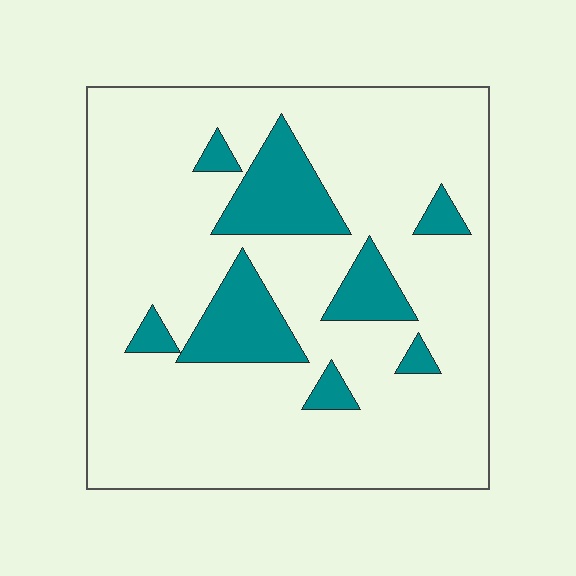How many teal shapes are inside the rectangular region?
8.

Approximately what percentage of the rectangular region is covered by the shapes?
Approximately 15%.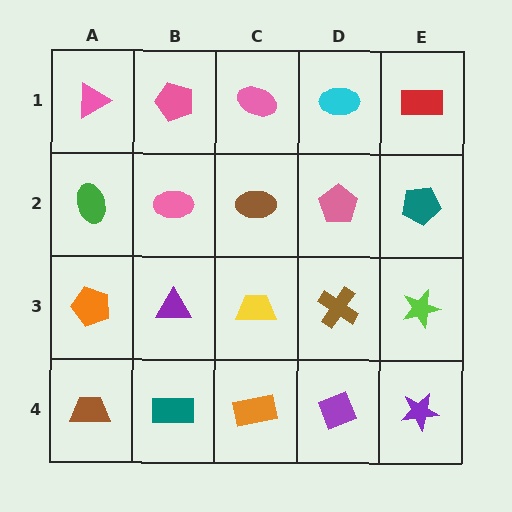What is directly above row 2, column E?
A red rectangle.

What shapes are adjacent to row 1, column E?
A teal pentagon (row 2, column E), a cyan ellipse (row 1, column D).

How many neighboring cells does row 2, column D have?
4.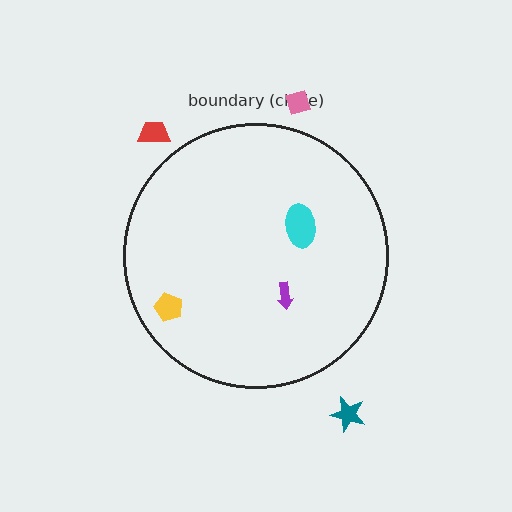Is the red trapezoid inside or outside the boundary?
Outside.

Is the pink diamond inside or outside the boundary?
Outside.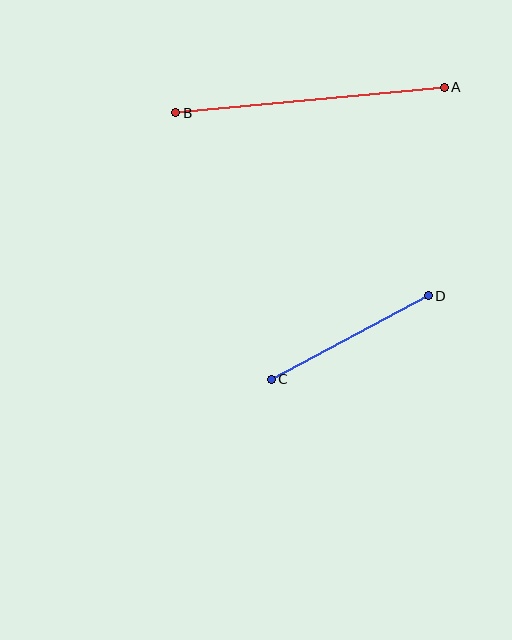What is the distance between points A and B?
The distance is approximately 270 pixels.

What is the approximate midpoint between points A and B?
The midpoint is at approximately (310, 100) pixels.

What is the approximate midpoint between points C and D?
The midpoint is at approximately (350, 338) pixels.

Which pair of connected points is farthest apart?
Points A and B are farthest apart.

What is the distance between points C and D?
The distance is approximately 178 pixels.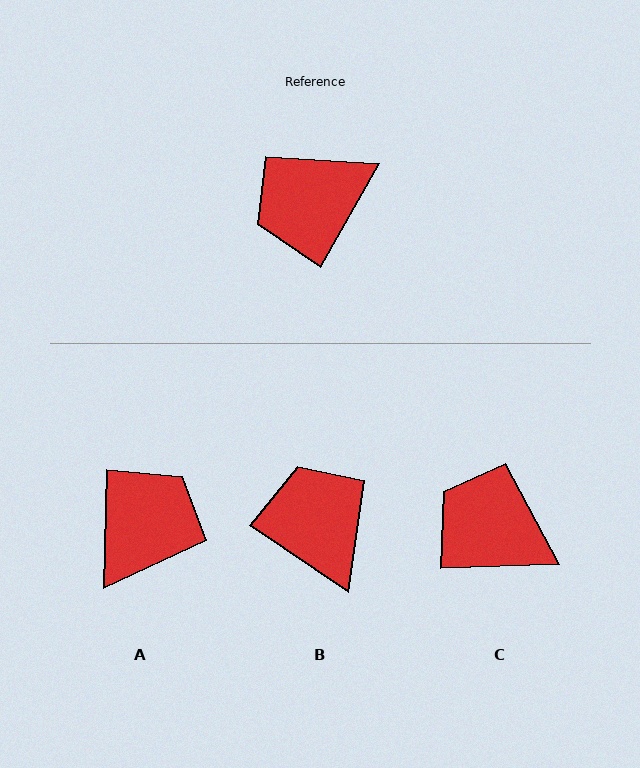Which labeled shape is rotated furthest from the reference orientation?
A, about 152 degrees away.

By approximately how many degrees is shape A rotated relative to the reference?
Approximately 152 degrees clockwise.